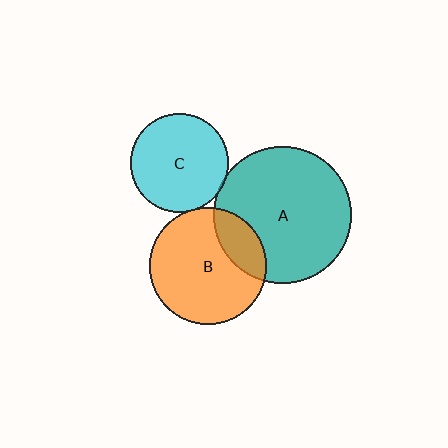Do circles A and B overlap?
Yes.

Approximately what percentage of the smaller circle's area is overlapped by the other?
Approximately 20%.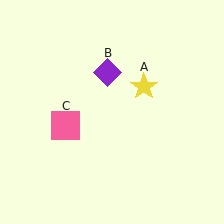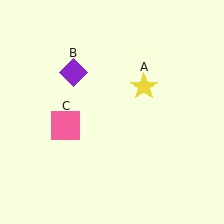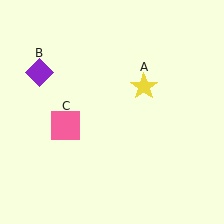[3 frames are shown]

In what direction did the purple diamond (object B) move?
The purple diamond (object B) moved left.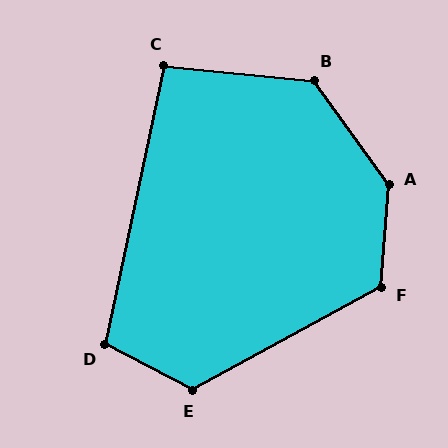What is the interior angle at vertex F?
Approximately 123 degrees (obtuse).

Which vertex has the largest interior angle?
A, at approximately 140 degrees.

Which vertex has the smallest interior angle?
C, at approximately 96 degrees.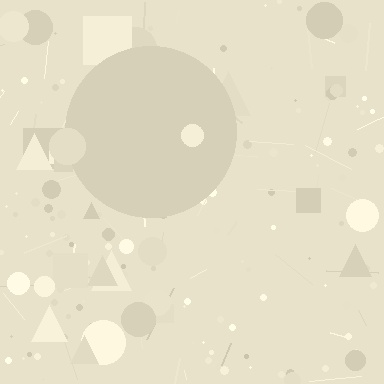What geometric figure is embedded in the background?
A circle is embedded in the background.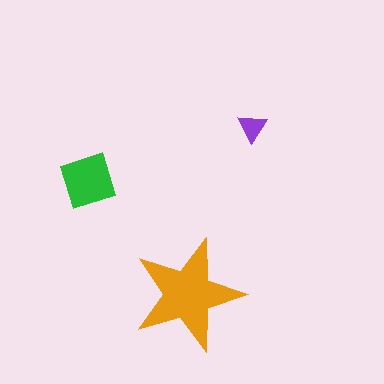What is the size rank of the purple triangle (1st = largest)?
3rd.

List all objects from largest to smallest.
The orange star, the green square, the purple triangle.